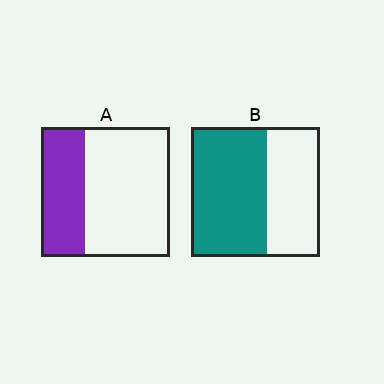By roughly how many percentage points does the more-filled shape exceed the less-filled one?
By roughly 25 percentage points (B over A).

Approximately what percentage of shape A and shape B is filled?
A is approximately 35% and B is approximately 60%.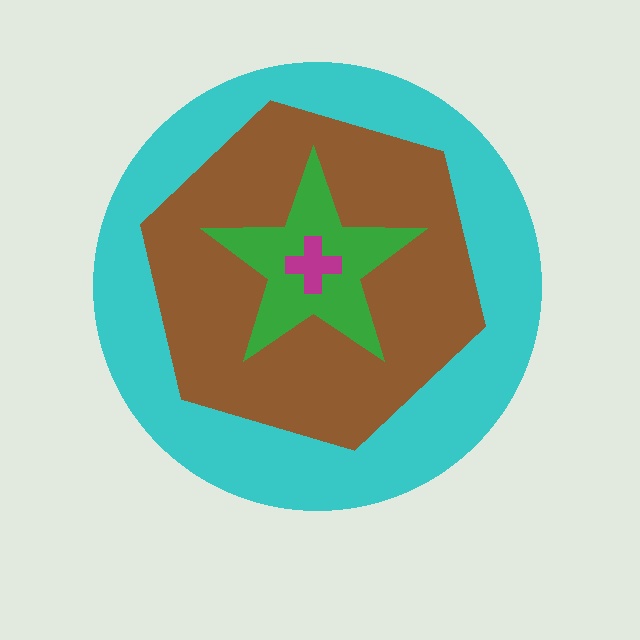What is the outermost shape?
The cyan circle.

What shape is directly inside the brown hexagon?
The green star.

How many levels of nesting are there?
4.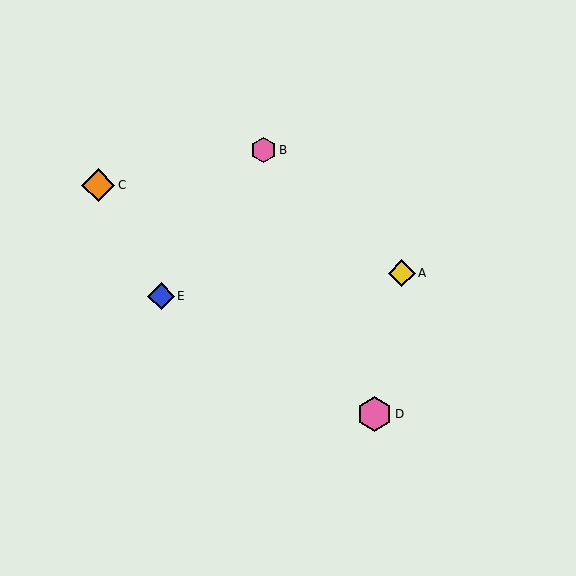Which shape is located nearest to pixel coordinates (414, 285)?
The yellow diamond (labeled A) at (402, 273) is nearest to that location.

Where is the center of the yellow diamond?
The center of the yellow diamond is at (402, 273).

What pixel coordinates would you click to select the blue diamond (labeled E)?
Click at (161, 296) to select the blue diamond E.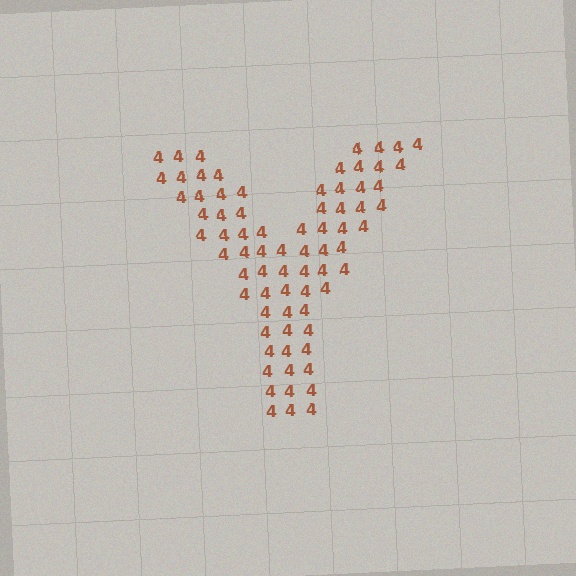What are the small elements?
The small elements are digit 4's.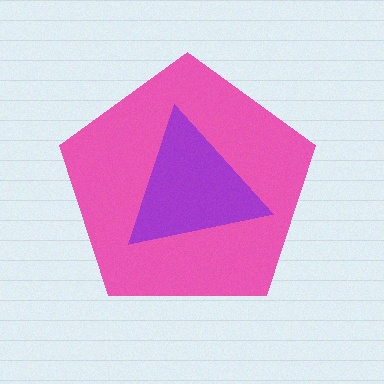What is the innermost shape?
The purple triangle.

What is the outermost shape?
The pink pentagon.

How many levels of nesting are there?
2.